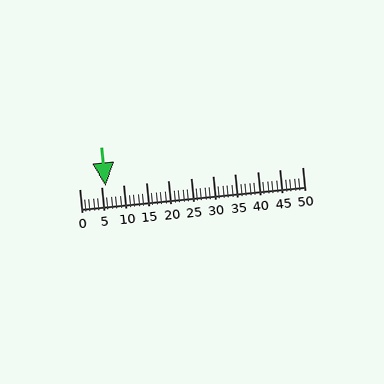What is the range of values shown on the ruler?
The ruler shows values from 0 to 50.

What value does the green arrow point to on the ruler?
The green arrow points to approximately 6.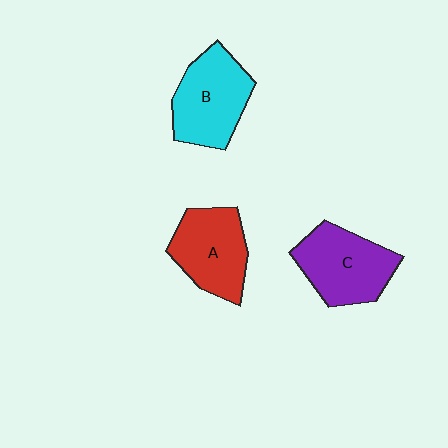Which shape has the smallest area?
Shape A (red).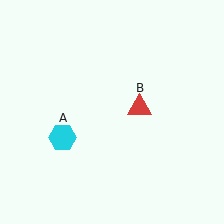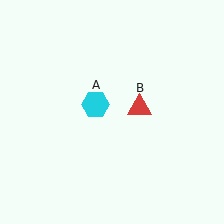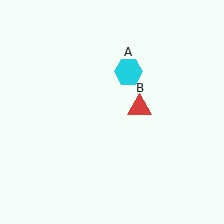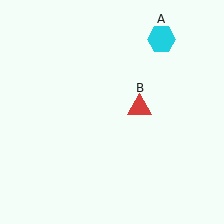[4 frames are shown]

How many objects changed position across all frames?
1 object changed position: cyan hexagon (object A).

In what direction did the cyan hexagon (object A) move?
The cyan hexagon (object A) moved up and to the right.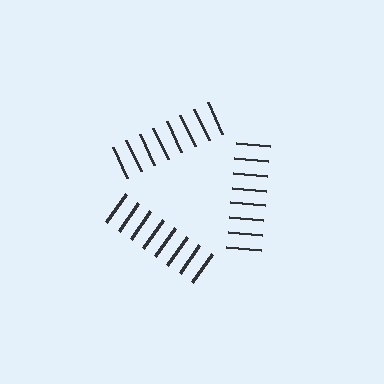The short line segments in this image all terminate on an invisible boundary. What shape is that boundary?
An illusory triangle — the line segments terminate on its edges but no continuous stroke is drawn.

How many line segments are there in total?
24 — 8 along each of the 3 edges.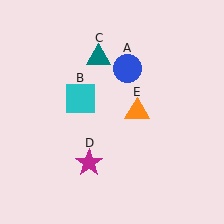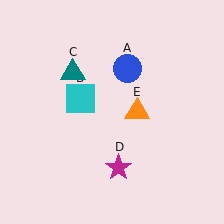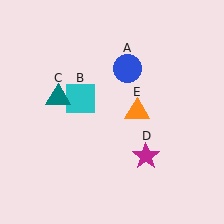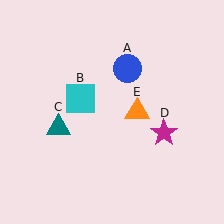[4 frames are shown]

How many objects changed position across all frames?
2 objects changed position: teal triangle (object C), magenta star (object D).